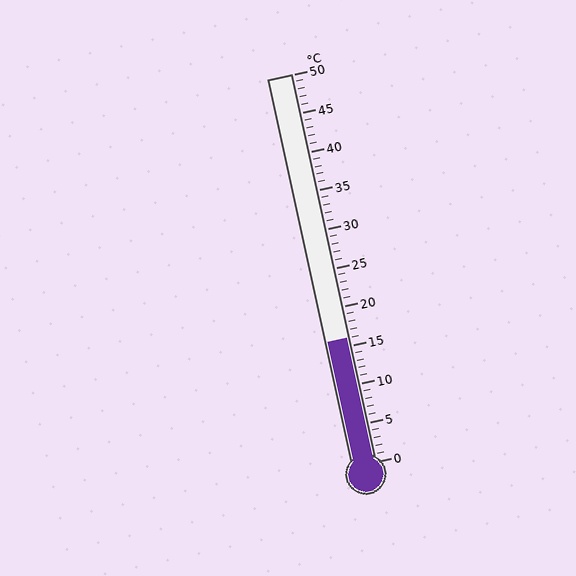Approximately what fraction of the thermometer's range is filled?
The thermometer is filled to approximately 30% of its range.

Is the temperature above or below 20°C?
The temperature is below 20°C.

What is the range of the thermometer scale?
The thermometer scale ranges from 0°C to 50°C.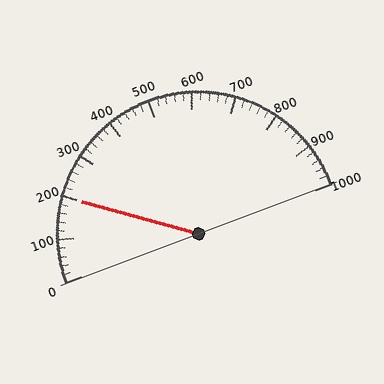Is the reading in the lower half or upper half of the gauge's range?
The reading is in the lower half of the range (0 to 1000).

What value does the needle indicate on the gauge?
The needle indicates approximately 200.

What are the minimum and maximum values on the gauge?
The gauge ranges from 0 to 1000.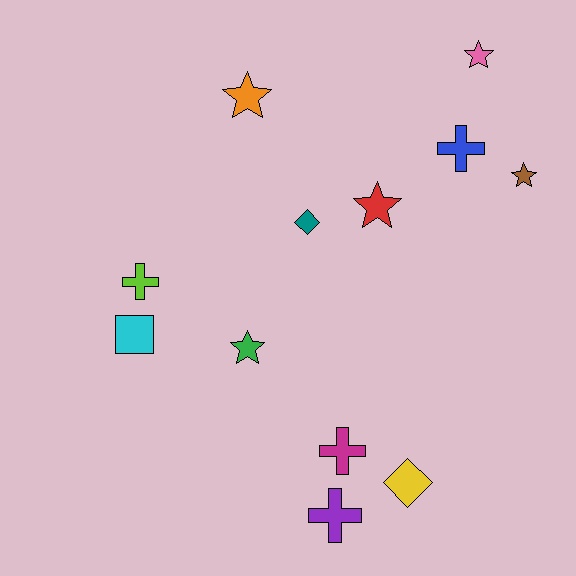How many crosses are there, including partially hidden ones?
There are 4 crosses.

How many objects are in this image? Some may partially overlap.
There are 12 objects.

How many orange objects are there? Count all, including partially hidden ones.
There is 1 orange object.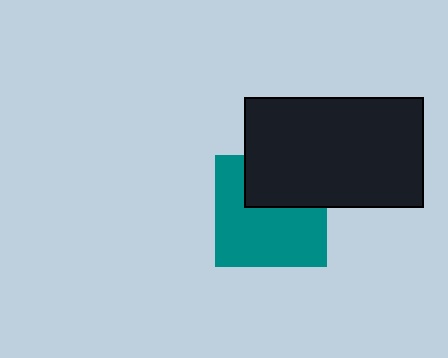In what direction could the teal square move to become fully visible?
The teal square could move down. That would shift it out from behind the black rectangle entirely.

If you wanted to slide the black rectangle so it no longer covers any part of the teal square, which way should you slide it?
Slide it up — that is the most direct way to separate the two shapes.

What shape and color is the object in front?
The object in front is a black rectangle.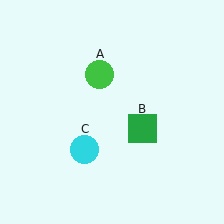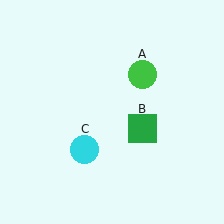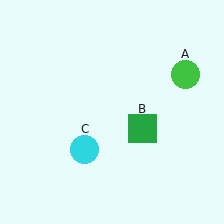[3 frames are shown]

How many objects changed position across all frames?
1 object changed position: green circle (object A).